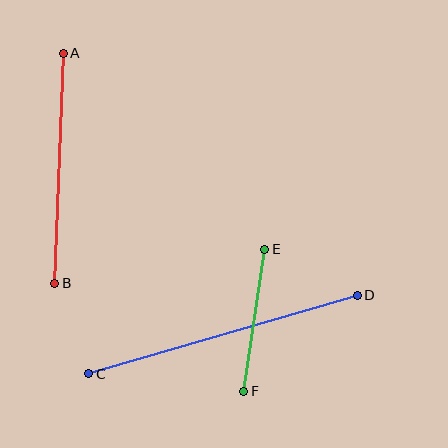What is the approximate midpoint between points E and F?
The midpoint is at approximately (254, 320) pixels.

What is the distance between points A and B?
The distance is approximately 230 pixels.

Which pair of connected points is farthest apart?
Points C and D are farthest apart.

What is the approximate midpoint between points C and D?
The midpoint is at approximately (223, 335) pixels.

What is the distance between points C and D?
The distance is approximately 280 pixels.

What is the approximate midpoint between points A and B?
The midpoint is at approximately (59, 168) pixels.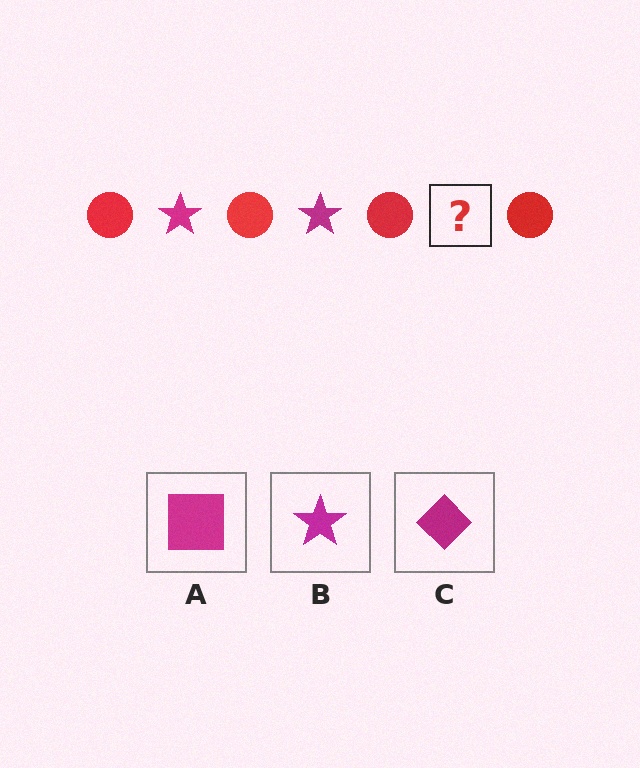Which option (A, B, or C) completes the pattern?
B.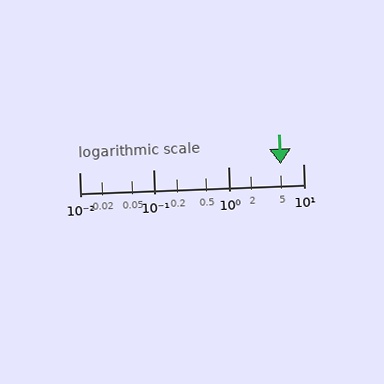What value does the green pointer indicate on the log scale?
The pointer indicates approximately 5.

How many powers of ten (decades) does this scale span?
The scale spans 3 decades, from 0.01 to 10.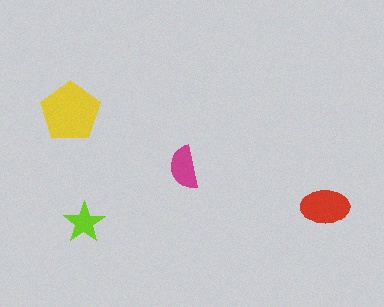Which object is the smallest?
The lime star.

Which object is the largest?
The yellow pentagon.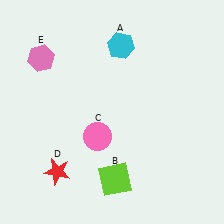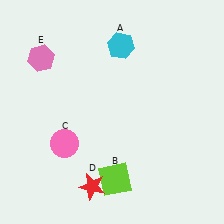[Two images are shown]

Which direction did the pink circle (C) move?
The pink circle (C) moved left.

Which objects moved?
The objects that moved are: the pink circle (C), the red star (D).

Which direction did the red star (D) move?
The red star (D) moved right.